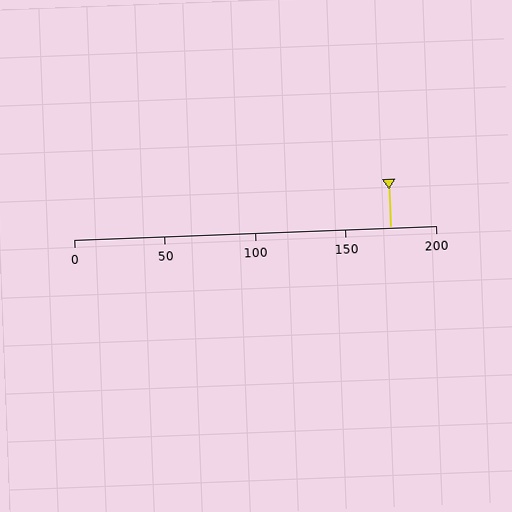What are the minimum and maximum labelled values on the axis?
The axis runs from 0 to 200.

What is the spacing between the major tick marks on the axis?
The major ticks are spaced 50 apart.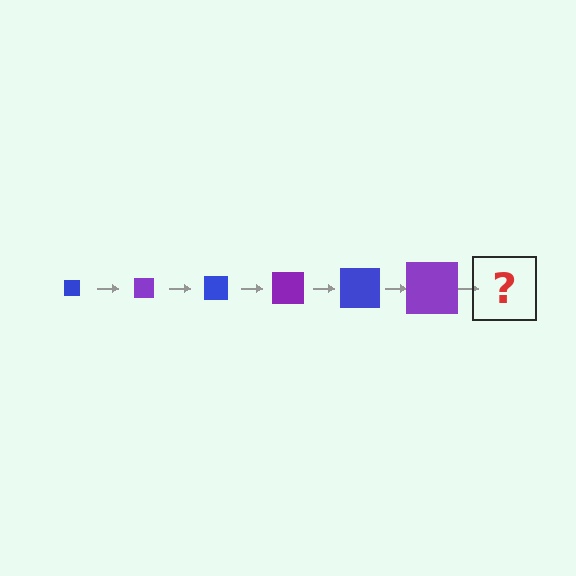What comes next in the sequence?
The next element should be a blue square, larger than the previous one.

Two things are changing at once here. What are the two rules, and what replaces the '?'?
The two rules are that the square grows larger each step and the color cycles through blue and purple. The '?' should be a blue square, larger than the previous one.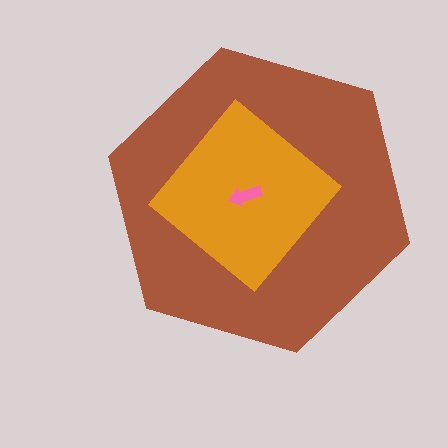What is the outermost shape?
The brown hexagon.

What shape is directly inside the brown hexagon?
The orange diamond.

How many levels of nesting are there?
3.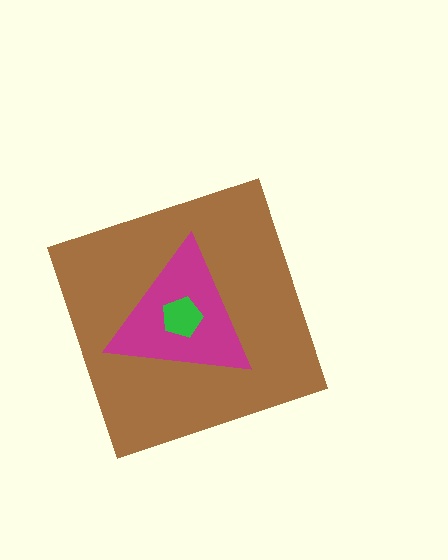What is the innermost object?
The green pentagon.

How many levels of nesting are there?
3.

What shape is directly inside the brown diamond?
The magenta triangle.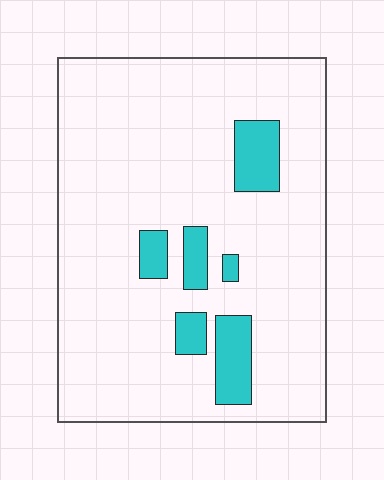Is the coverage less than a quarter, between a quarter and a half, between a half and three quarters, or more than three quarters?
Less than a quarter.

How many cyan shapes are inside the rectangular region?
6.